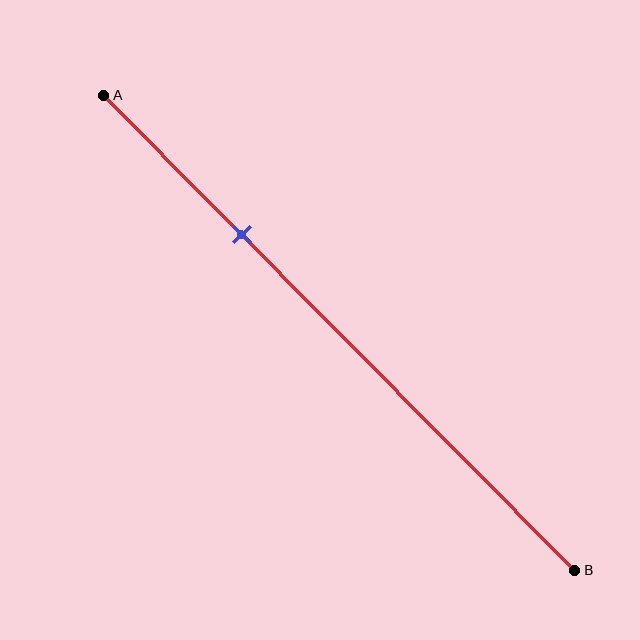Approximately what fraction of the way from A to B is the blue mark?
The blue mark is approximately 30% of the way from A to B.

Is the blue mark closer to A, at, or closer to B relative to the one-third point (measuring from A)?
The blue mark is closer to point A than the one-third point of segment AB.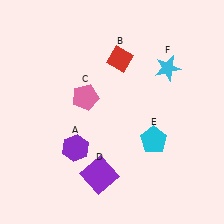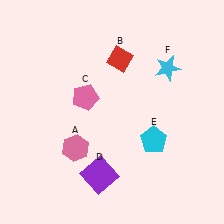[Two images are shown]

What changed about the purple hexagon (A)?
In Image 1, A is purple. In Image 2, it changed to pink.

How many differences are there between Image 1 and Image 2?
There is 1 difference between the two images.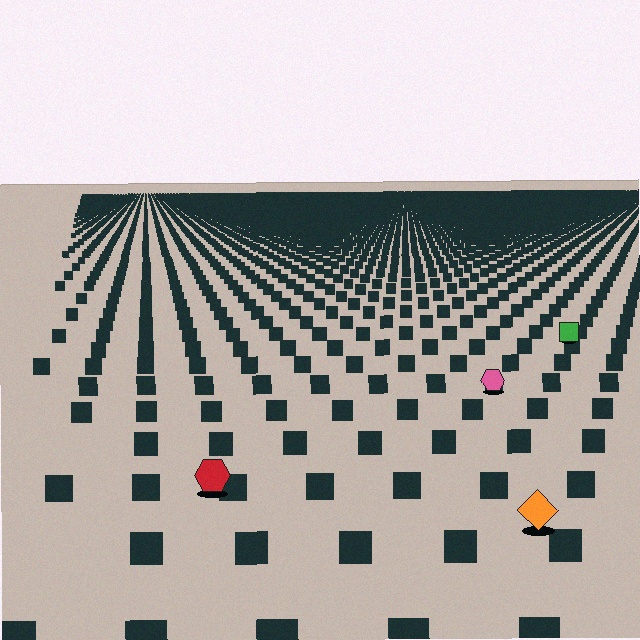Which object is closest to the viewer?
The orange diamond is closest. The texture marks near it are larger and more spread out.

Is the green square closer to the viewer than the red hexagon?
No. The red hexagon is closer — you can tell from the texture gradient: the ground texture is coarser near it.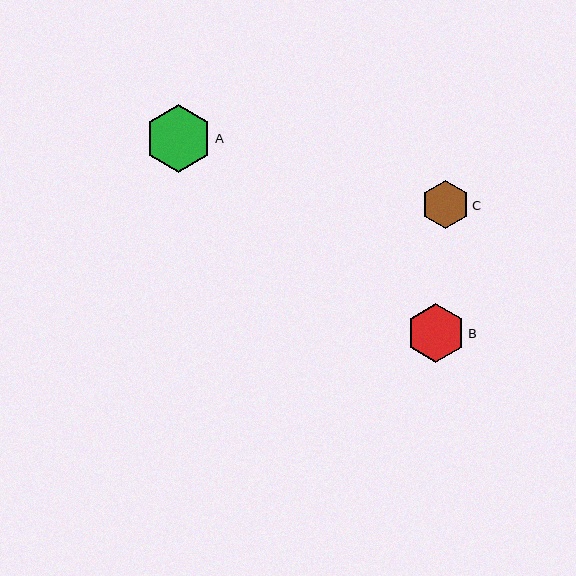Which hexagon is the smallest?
Hexagon C is the smallest with a size of approximately 49 pixels.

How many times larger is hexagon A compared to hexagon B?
Hexagon A is approximately 1.1 times the size of hexagon B.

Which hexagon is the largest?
Hexagon A is the largest with a size of approximately 67 pixels.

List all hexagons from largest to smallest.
From largest to smallest: A, B, C.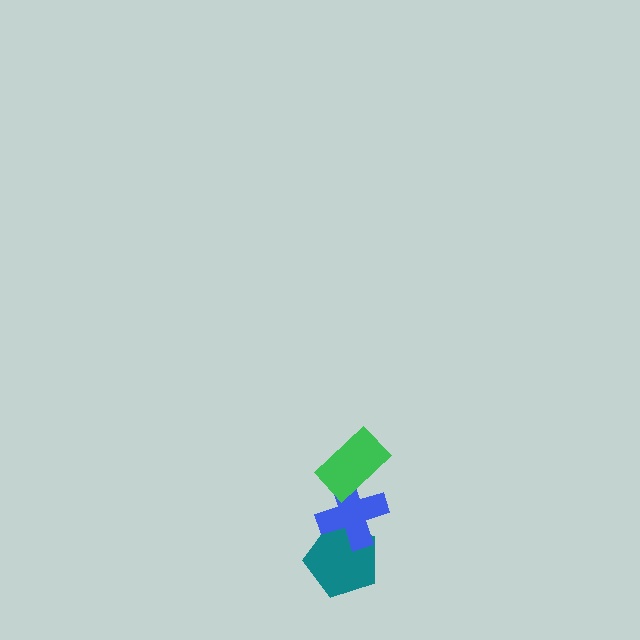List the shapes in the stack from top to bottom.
From top to bottom: the green rectangle, the blue cross, the teal pentagon.